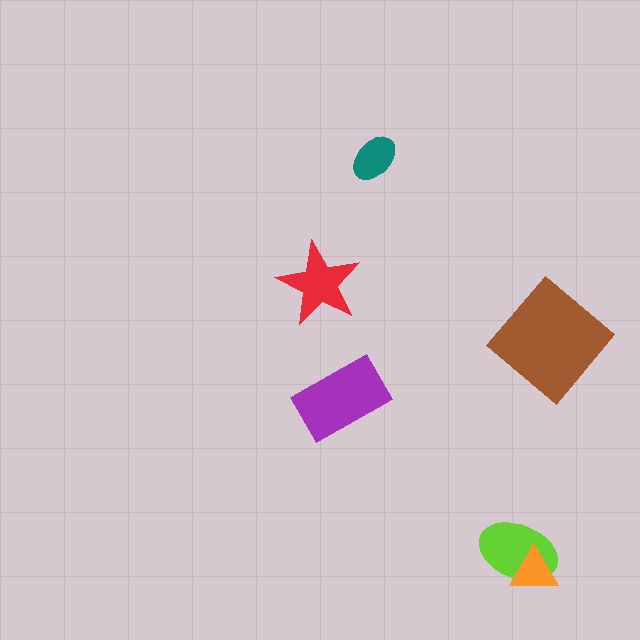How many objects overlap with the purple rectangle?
0 objects overlap with the purple rectangle.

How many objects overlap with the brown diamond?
0 objects overlap with the brown diamond.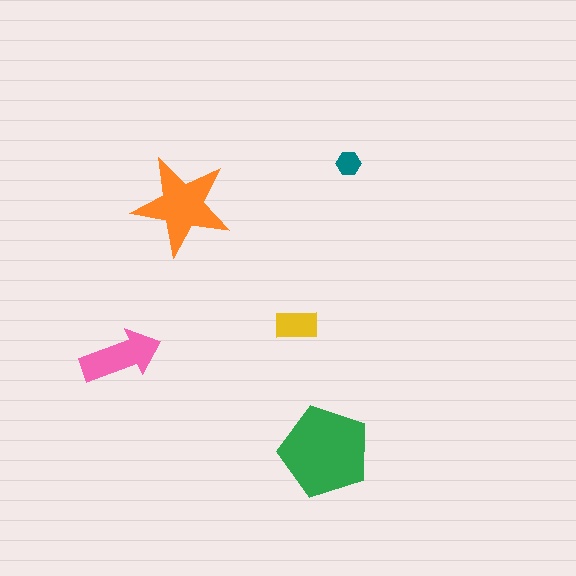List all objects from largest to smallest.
The green pentagon, the orange star, the pink arrow, the yellow rectangle, the teal hexagon.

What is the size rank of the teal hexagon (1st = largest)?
5th.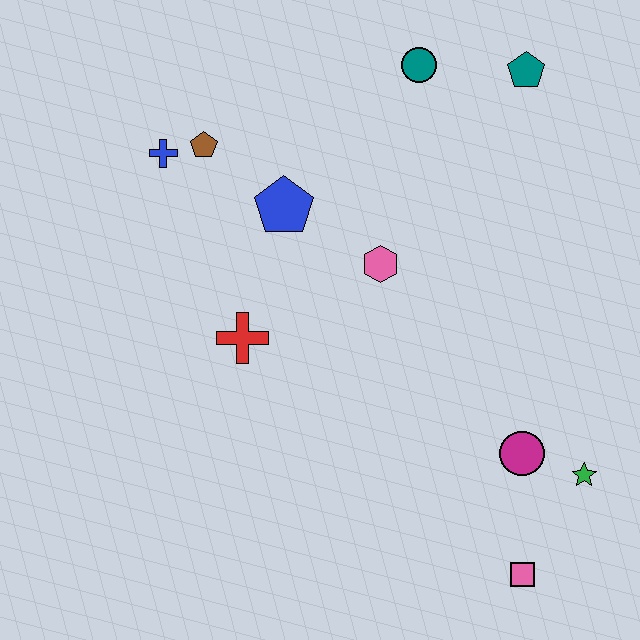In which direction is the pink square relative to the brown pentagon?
The pink square is below the brown pentagon.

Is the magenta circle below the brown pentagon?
Yes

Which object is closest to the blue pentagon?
The brown pentagon is closest to the blue pentagon.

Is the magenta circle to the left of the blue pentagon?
No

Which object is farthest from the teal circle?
The pink square is farthest from the teal circle.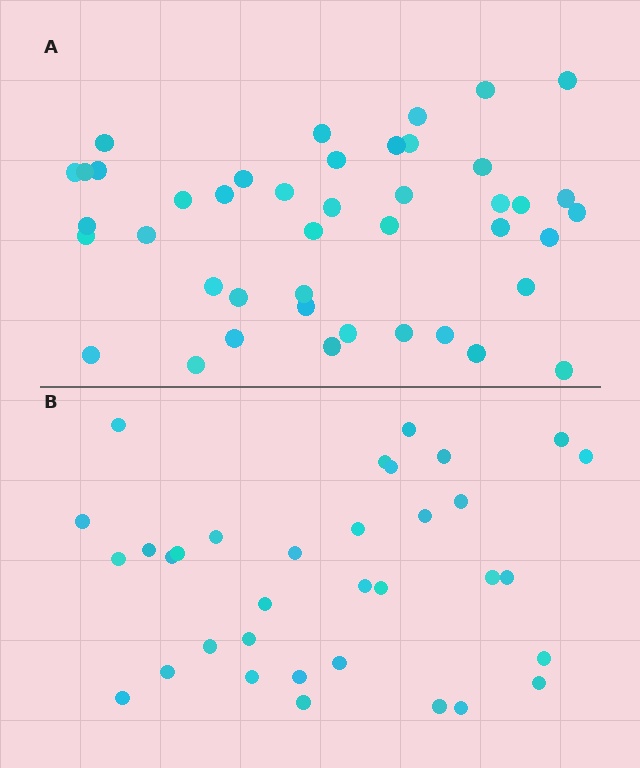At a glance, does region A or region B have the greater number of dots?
Region A (the top region) has more dots.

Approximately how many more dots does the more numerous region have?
Region A has roughly 8 or so more dots than region B.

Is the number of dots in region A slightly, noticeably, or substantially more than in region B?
Region A has noticeably more, but not dramatically so. The ratio is roughly 1.3 to 1.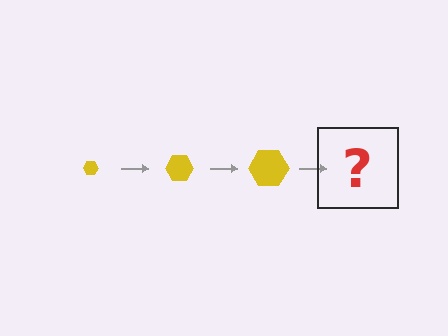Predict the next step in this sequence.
The next step is a yellow hexagon, larger than the previous one.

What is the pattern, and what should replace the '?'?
The pattern is that the hexagon gets progressively larger each step. The '?' should be a yellow hexagon, larger than the previous one.